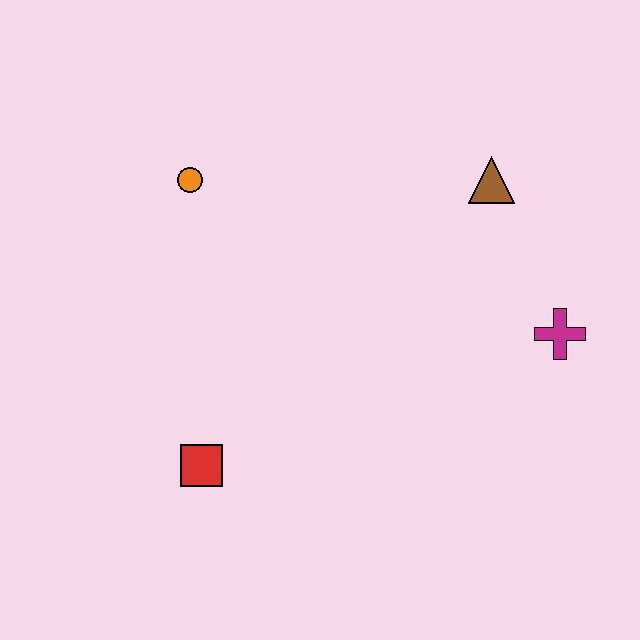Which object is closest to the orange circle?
The red square is closest to the orange circle.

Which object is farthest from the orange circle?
The magenta cross is farthest from the orange circle.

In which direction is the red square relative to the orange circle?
The red square is below the orange circle.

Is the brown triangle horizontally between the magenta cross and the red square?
Yes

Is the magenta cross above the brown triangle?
No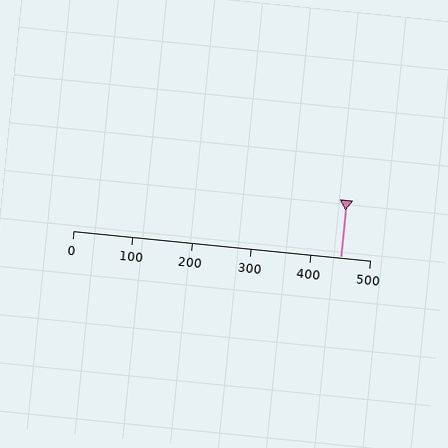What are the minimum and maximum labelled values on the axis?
The axis runs from 0 to 500.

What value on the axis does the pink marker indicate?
The marker indicates approximately 450.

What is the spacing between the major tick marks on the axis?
The major ticks are spaced 100 apart.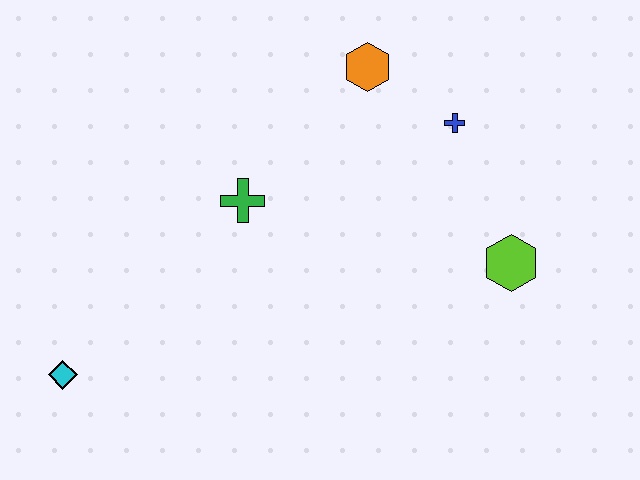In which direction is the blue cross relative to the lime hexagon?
The blue cross is above the lime hexagon.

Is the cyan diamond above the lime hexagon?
No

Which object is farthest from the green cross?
The lime hexagon is farthest from the green cross.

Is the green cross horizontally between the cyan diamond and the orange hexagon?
Yes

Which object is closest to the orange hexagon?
The blue cross is closest to the orange hexagon.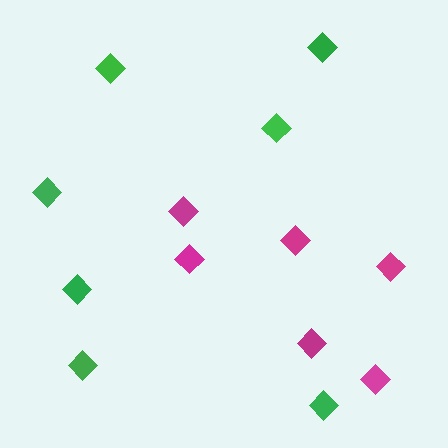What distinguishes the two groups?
There are 2 groups: one group of green diamonds (7) and one group of magenta diamonds (6).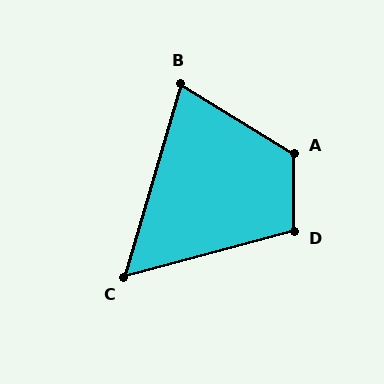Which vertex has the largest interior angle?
A, at approximately 122 degrees.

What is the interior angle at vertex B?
Approximately 75 degrees (acute).